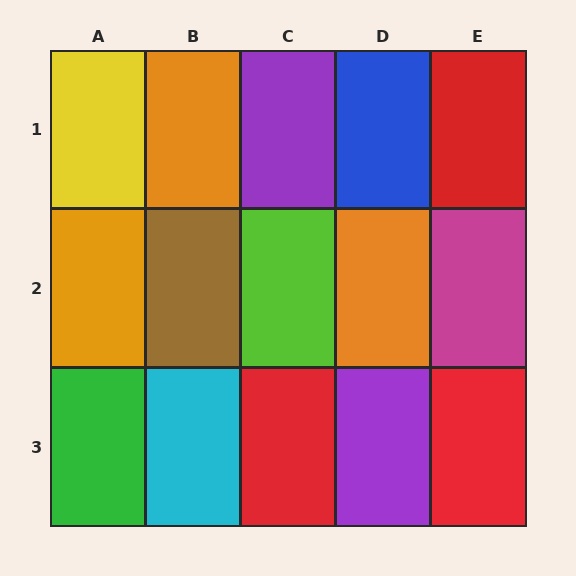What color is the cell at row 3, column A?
Green.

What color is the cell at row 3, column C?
Red.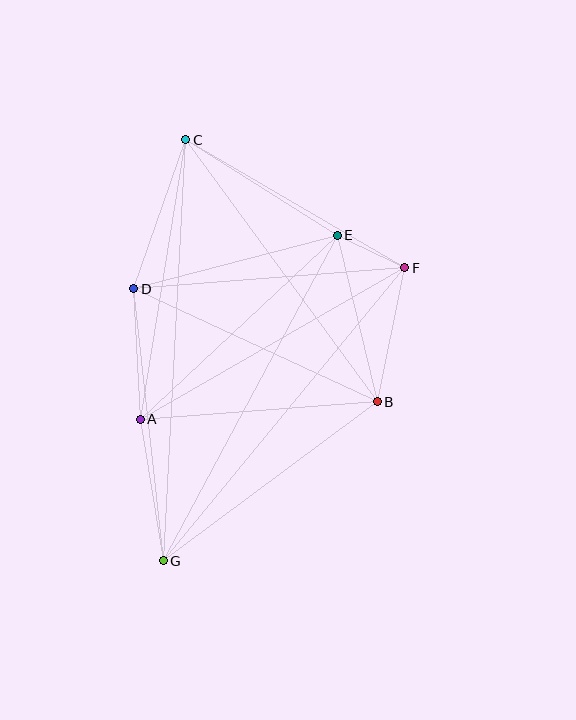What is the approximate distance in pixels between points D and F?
The distance between D and F is approximately 272 pixels.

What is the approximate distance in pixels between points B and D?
The distance between B and D is approximately 269 pixels.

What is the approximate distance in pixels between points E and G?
The distance between E and G is approximately 369 pixels.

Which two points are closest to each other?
Points E and F are closest to each other.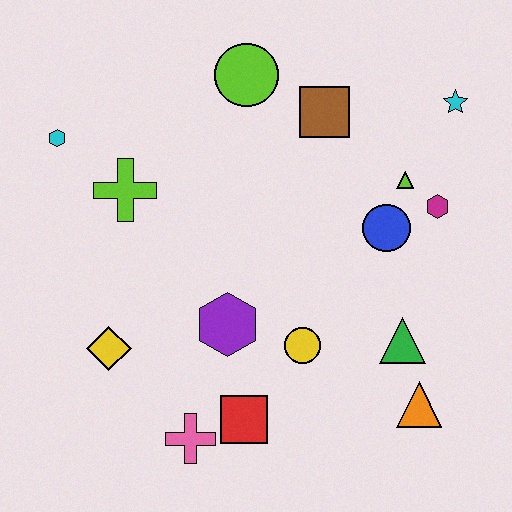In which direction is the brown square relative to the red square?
The brown square is above the red square.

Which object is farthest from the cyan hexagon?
The orange triangle is farthest from the cyan hexagon.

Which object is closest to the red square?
The pink cross is closest to the red square.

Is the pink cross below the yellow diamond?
Yes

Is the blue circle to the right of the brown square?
Yes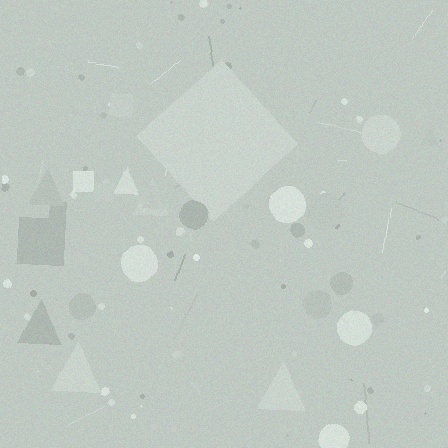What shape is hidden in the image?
A diamond is hidden in the image.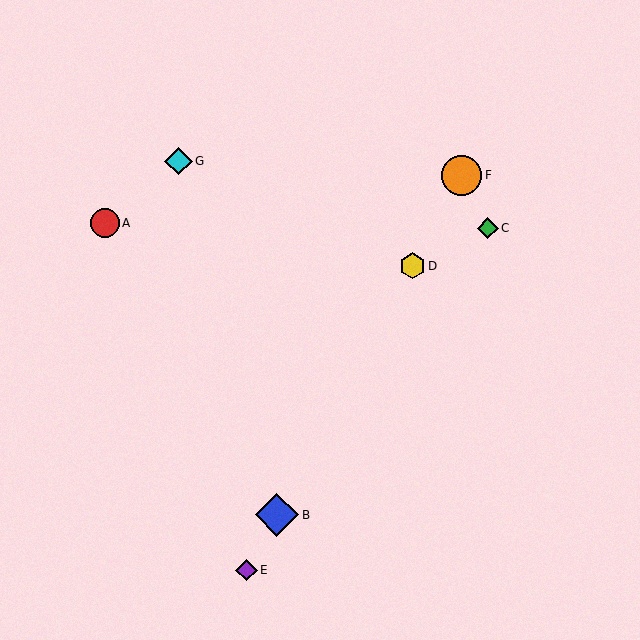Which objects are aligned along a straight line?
Objects B, D, E, F are aligned along a straight line.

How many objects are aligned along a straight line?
4 objects (B, D, E, F) are aligned along a straight line.